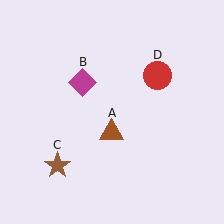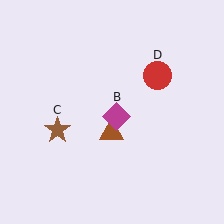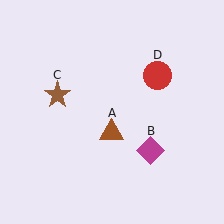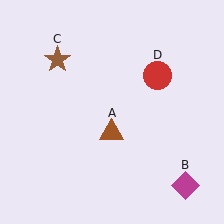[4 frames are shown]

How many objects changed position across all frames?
2 objects changed position: magenta diamond (object B), brown star (object C).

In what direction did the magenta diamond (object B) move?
The magenta diamond (object B) moved down and to the right.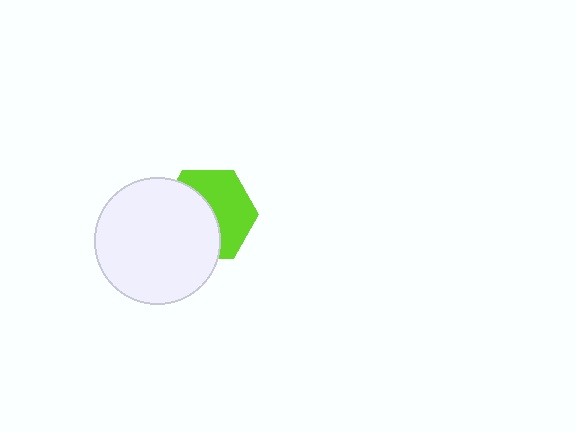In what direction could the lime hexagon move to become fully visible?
The lime hexagon could move right. That would shift it out from behind the white circle entirely.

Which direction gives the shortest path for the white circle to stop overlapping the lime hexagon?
Moving left gives the shortest separation.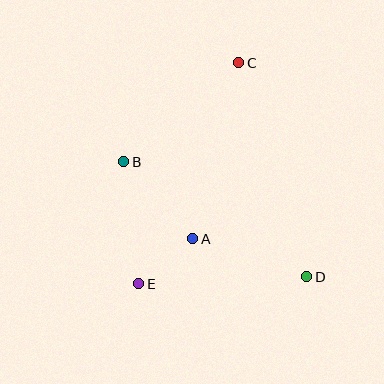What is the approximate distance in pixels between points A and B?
The distance between A and B is approximately 103 pixels.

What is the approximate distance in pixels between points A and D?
The distance between A and D is approximately 120 pixels.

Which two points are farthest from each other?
Points C and E are farthest from each other.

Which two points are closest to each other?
Points A and E are closest to each other.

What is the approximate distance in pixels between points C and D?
The distance between C and D is approximately 224 pixels.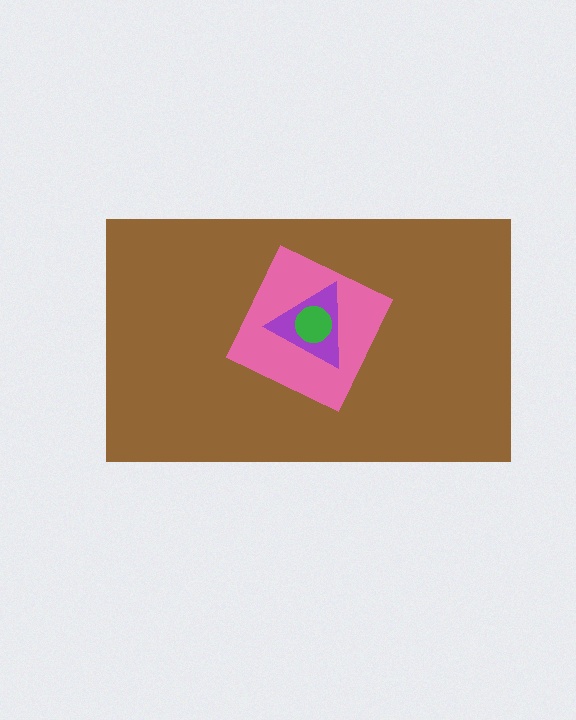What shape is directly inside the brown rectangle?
The pink square.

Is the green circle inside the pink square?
Yes.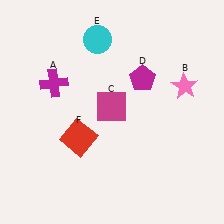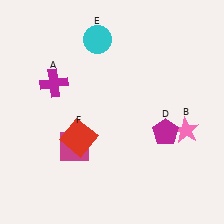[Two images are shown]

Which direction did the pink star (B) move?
The pink star (B) moved down.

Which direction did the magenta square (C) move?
The magenta square (C) moved down.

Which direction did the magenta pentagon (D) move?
The magenta pentagon (D) moved down.